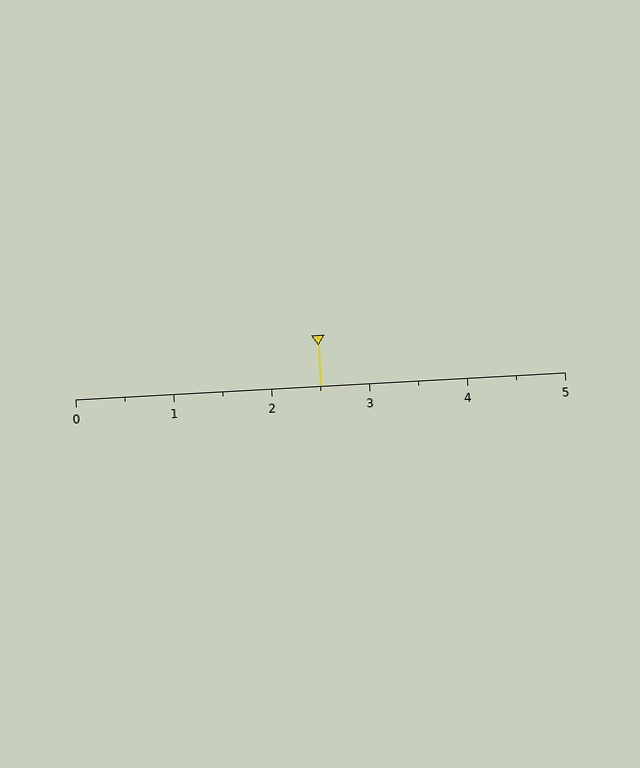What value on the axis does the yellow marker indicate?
The marker indicates approximately 2.5.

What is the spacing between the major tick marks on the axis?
The major ticks are spaced 1 apart.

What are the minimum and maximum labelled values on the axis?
The axis runs from 0 to 5.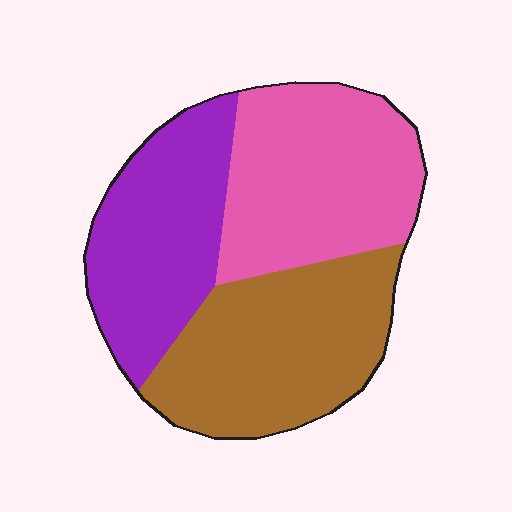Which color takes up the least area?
Purple, at roughly 30%.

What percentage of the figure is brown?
Brown takes up about three eighths (3/8) of the figure.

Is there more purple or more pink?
Pink.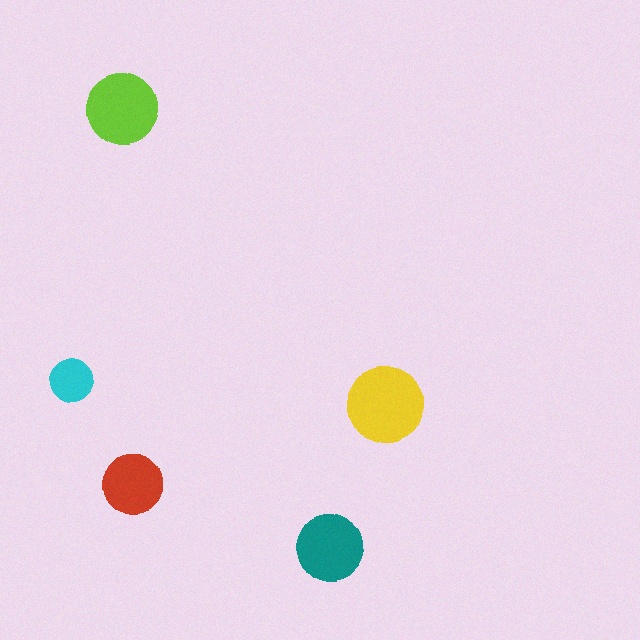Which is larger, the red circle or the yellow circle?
The yellow one.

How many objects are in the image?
There are 5 objects in the image.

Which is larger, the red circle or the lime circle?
The lime one.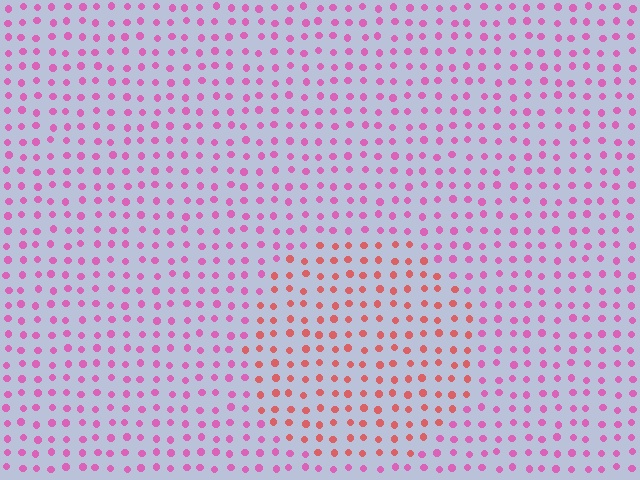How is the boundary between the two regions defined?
The boundary is defined purely by a slight shift in hue (about 41 degrees). Spacing, size, and orientation are identical on both sides.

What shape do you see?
I see a circle.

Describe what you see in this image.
The image is filled with small pink elements in a uniform arrangement. A circle-shaped region is visible where the elements are tinted to a slightly different hue, forming a subtle color boundary.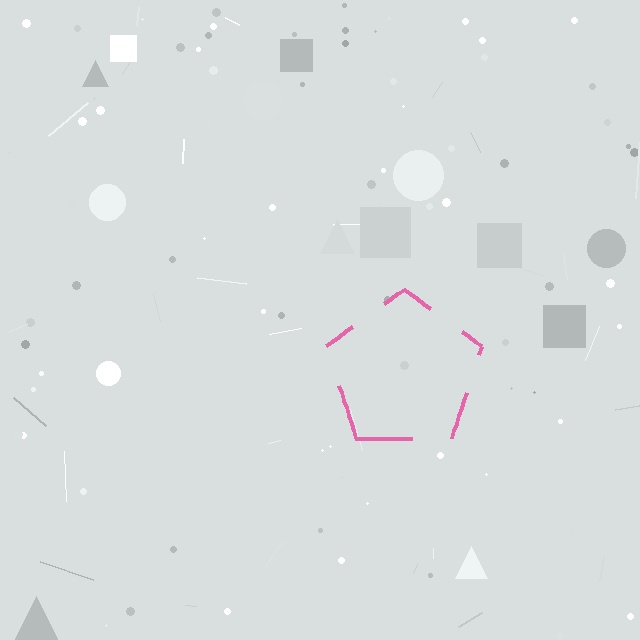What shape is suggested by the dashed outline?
The dashed outline suggests a pentagon.